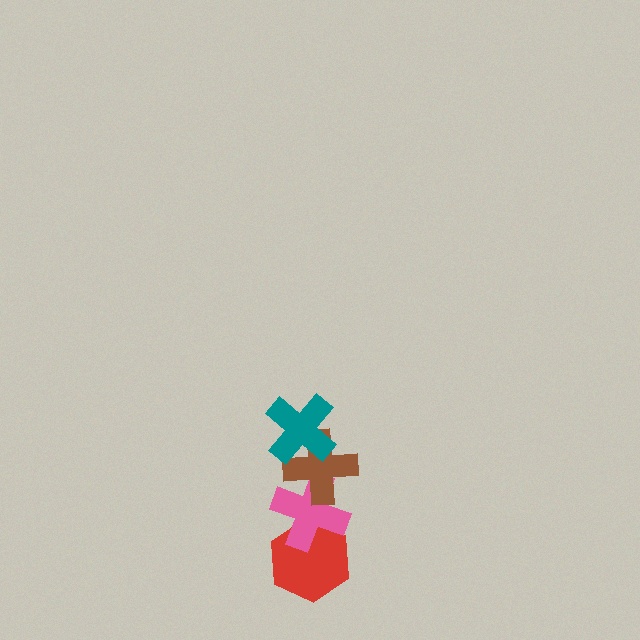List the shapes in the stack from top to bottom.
From top to bottom: the teal cross, the brown cross, the pink cross, the red hexagon.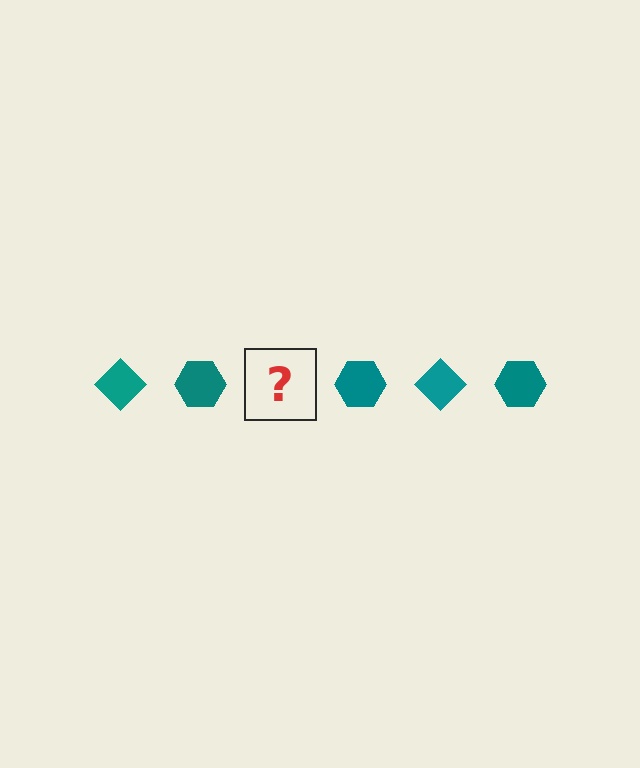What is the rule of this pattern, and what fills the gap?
The rule is that the pattern cycles through diamond, hexagon shapes in teal. The gap should be filled with a teal diamond.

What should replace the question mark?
The question mark should be replaced with a teal diamond.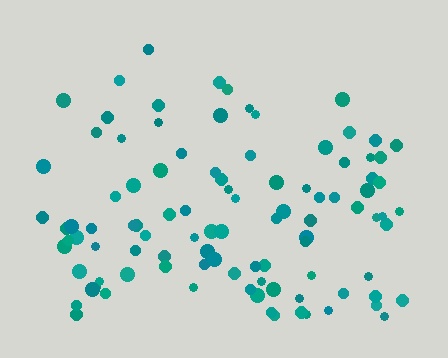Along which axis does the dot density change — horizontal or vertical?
Vertical.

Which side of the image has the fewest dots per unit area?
The top.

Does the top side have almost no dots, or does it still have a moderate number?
Still a moderate number, just noticeably fewer than the bottom.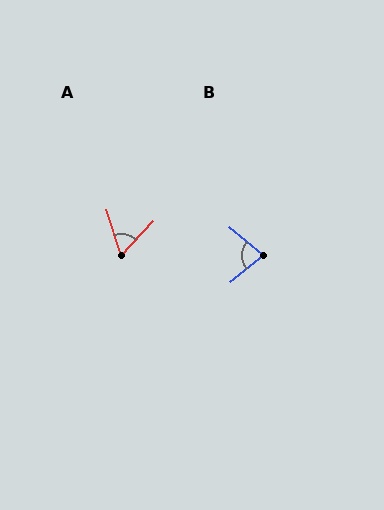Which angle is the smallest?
A, at approximately 61 degrees.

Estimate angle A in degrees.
Approximately 61 degrees.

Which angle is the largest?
B, at approximately 78 degrees.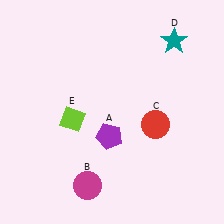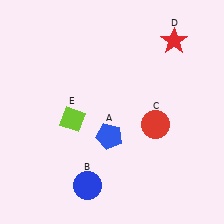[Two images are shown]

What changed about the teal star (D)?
In Image 1, D is teal. In Image 2, it changed to red.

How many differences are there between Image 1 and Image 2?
There are 3 differences between the two images.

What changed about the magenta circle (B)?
In Image 1, B is magenta. In Image 2, it changed to blue.